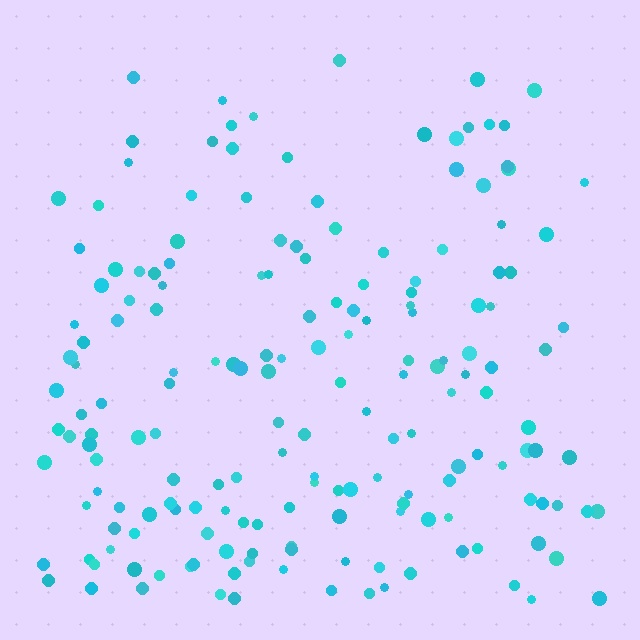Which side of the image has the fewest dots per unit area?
The top.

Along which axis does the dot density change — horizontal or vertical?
Vertical.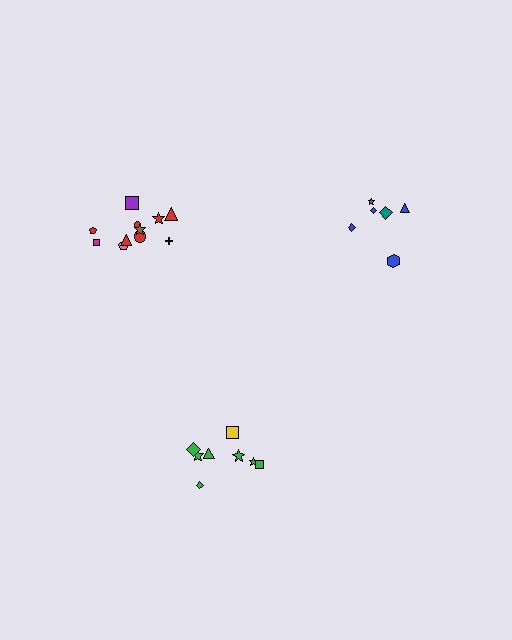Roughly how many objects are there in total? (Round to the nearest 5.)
Roughly 25 objects in total.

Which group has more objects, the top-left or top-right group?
The top-left group.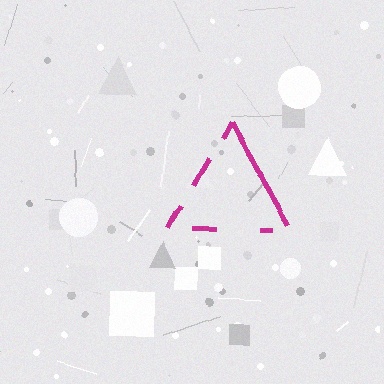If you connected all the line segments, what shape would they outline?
They would outline a triangle.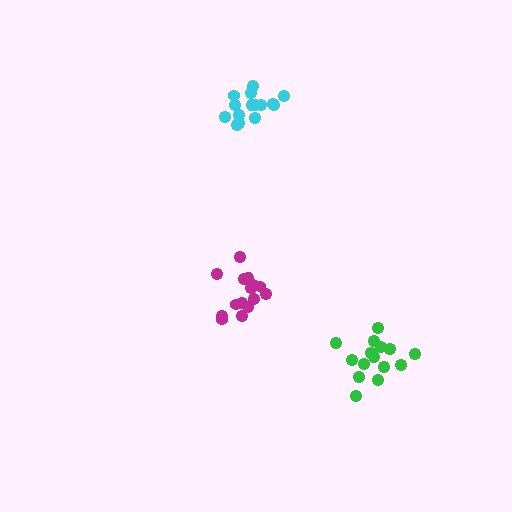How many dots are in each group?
Group 1: 15 dots, Group 2: 15 dots, Group 3: 15 dots (45 total).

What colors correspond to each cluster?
The clusters are colored: magenta, green, cyan.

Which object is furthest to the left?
The cyan cluster is leftmost.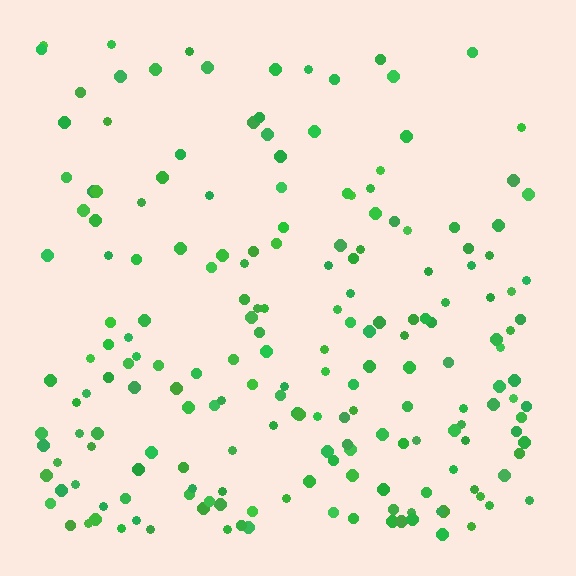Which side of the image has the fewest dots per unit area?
The top.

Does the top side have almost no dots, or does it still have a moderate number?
Still a moderate number, just noticeably fewer than the bottom.